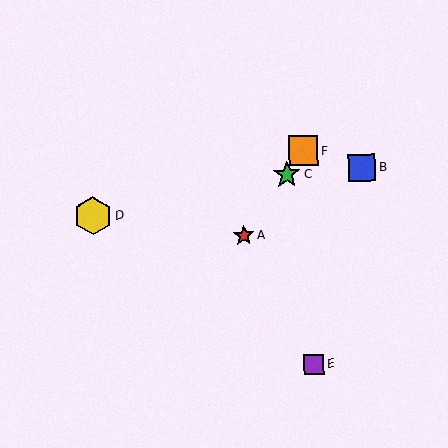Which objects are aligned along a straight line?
Objects A, C, F are aligned along a straight line.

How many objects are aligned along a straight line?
3 objects (A, C, F) are aligned along a straight line.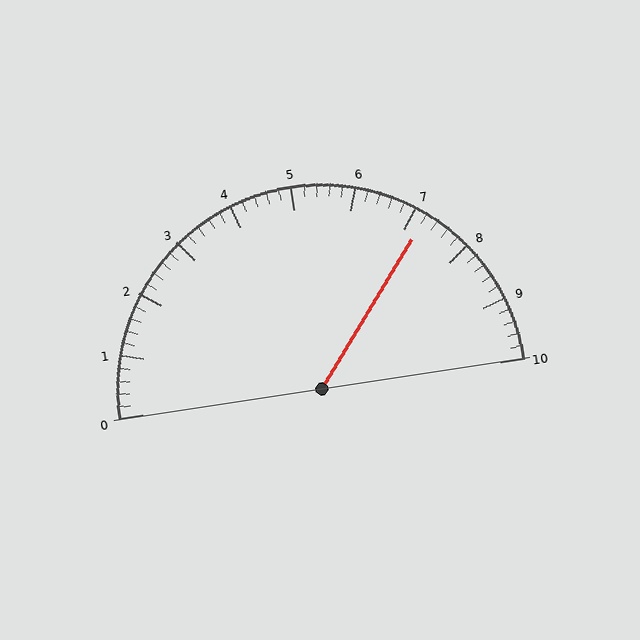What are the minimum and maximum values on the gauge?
The gauge ranges from 0 to 10.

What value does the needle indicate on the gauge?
The needle indicates approximately 7.2.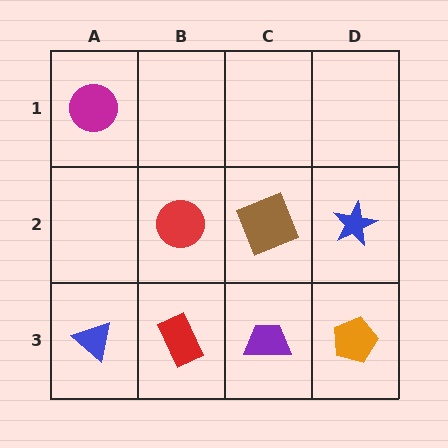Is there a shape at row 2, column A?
No, that cell is empty.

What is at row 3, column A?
A blue triangle.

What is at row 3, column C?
A purple trapezoid.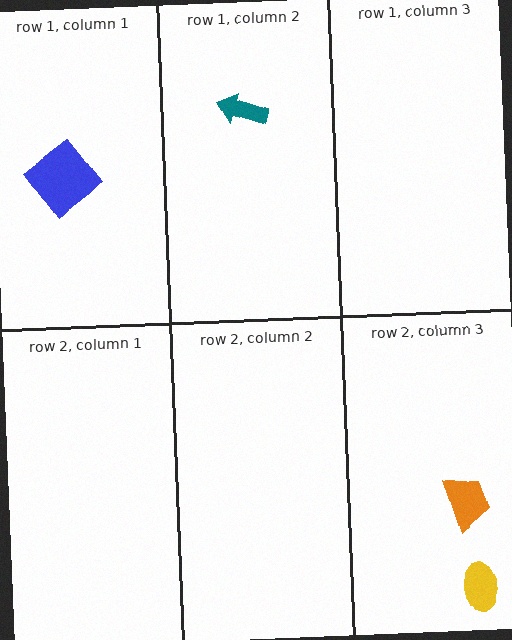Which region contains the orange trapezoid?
The row 2, column 3 region.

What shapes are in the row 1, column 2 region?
The teal arrow.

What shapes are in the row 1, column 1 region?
The blue diamond.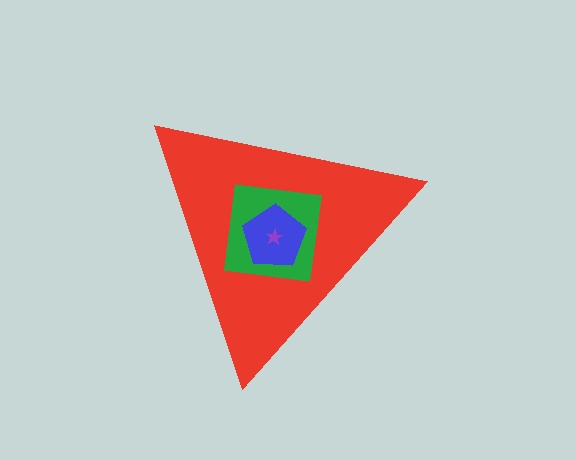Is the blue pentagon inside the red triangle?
Yes.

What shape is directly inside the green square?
The blue pentagon.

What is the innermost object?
The purple star.